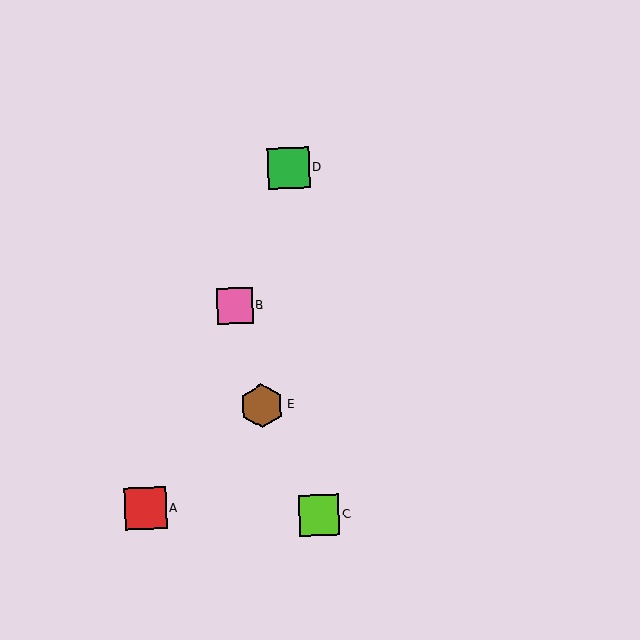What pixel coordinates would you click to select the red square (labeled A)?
Click at (146, 509) to select the red square A.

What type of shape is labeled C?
Shape C is a lime square.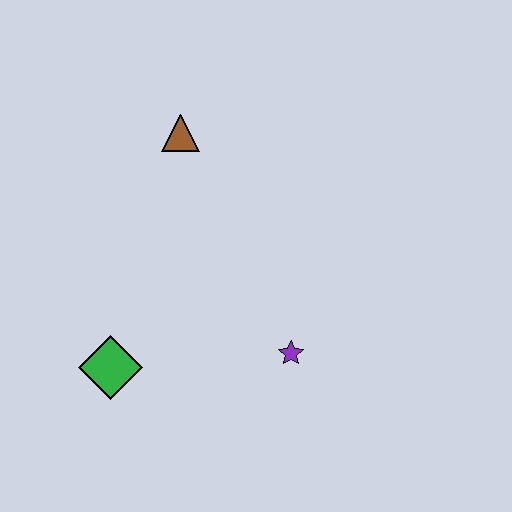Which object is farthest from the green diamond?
The brown triangle is farthest from the green diamond.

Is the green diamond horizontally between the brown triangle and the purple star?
No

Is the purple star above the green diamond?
Yes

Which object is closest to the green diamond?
The purple star is closest to the green diamond.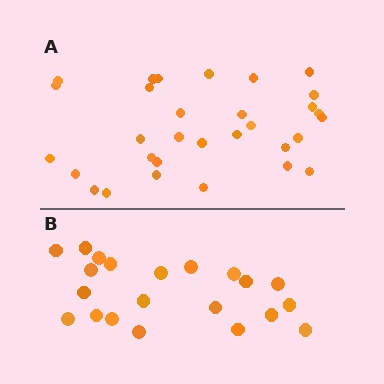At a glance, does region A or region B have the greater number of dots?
Region A (the top region) has more dots.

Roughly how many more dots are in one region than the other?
Region A has roughly 10 or so more dots than region B.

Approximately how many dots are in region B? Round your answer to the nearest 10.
About 20 dots. (The exact count is 21, which rounds to 20.)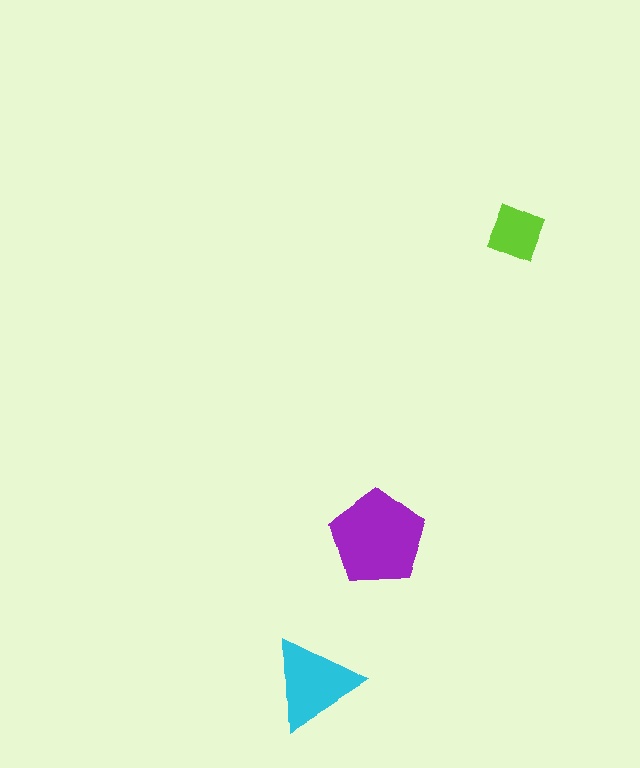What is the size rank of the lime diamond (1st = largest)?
3rd.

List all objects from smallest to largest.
The lime diamond, the cyan triangle, the purple pentagon.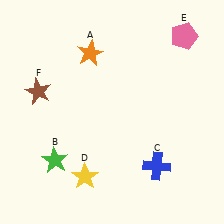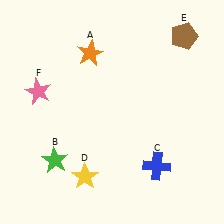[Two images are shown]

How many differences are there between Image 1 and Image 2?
There are 2 differences between the two images.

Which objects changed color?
E changed from pink to brown. F changed from brown to pink.